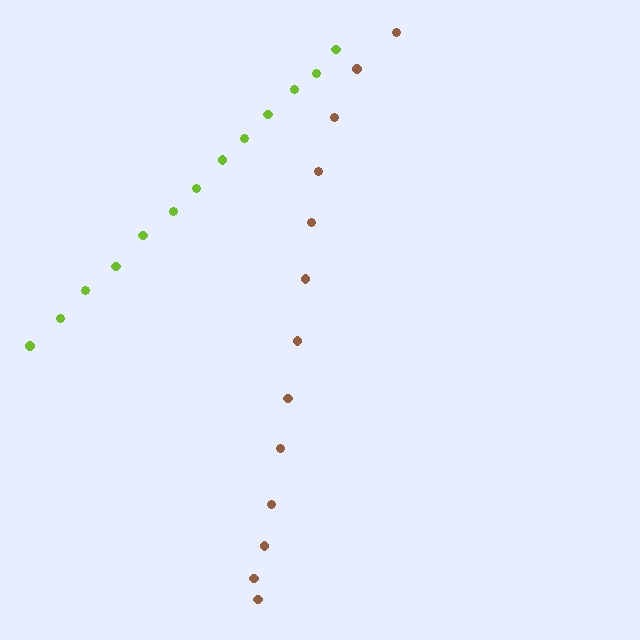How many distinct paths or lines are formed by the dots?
There are 2 distinct paths.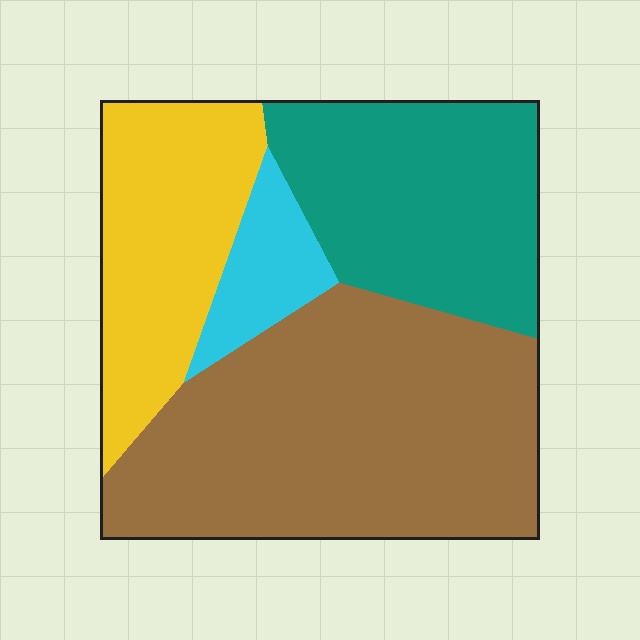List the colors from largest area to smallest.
From largest to smallest: brown, teal, yellow, cyan.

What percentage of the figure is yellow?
Yellow takes up less than a quarter of the figure.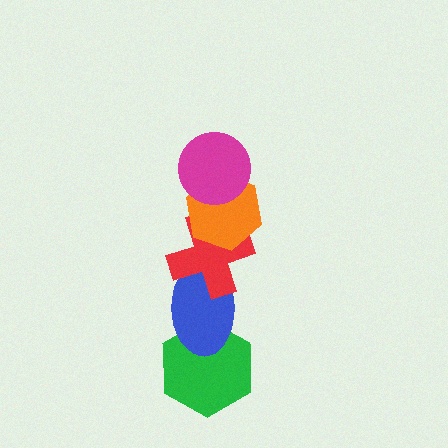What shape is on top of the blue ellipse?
The red cross is on top of the blue ellipse.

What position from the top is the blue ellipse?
The blue ellipse is 4th from the top.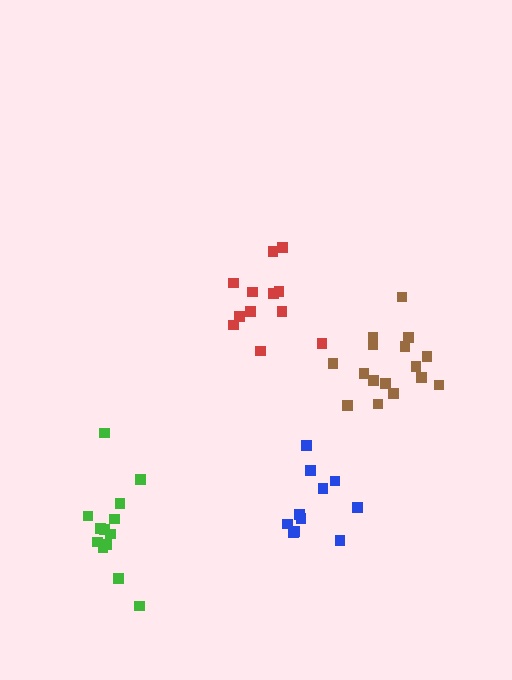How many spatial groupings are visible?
There are 4 spatial groupings.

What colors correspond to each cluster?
The clusters are colored: brown, blue, red, green.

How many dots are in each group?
Group 1: 16 dots, Group 2: 11 dots, Group 3: 12 dots, Group 4: 13 dots (52 total).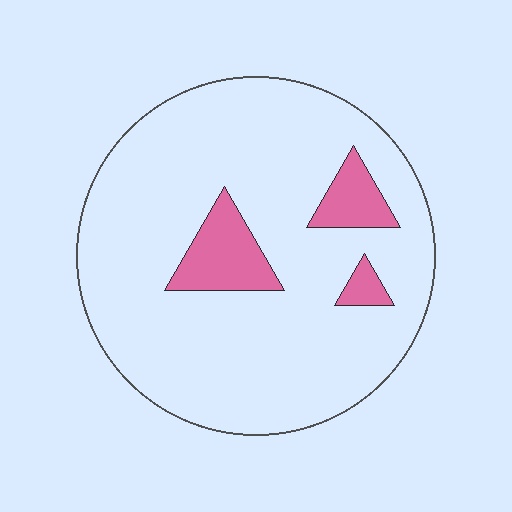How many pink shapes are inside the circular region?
3.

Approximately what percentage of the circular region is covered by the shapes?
Approximately 10%.